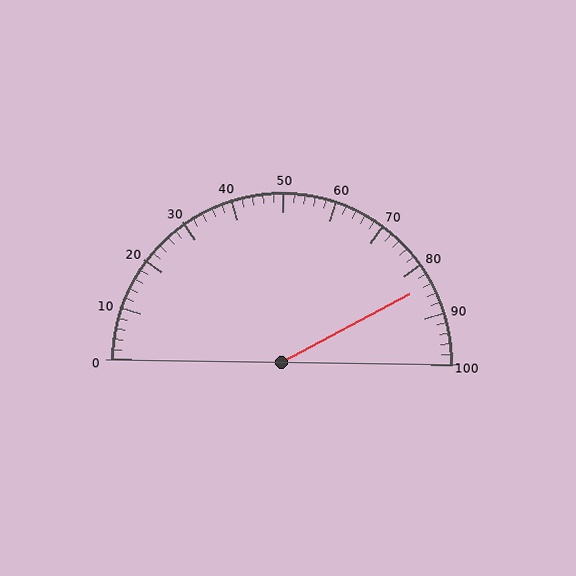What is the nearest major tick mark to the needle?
The nearest major tick mark is 80.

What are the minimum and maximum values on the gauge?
The gauge ranges from 0 to 100.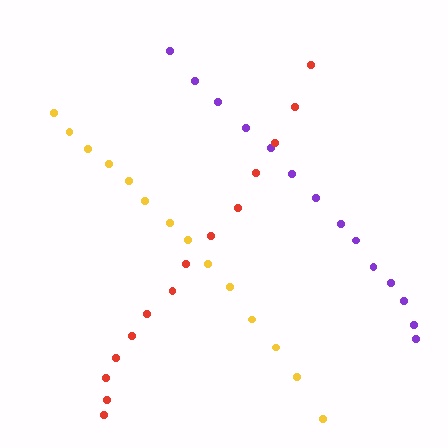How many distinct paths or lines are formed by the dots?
There are 3 distinct paths.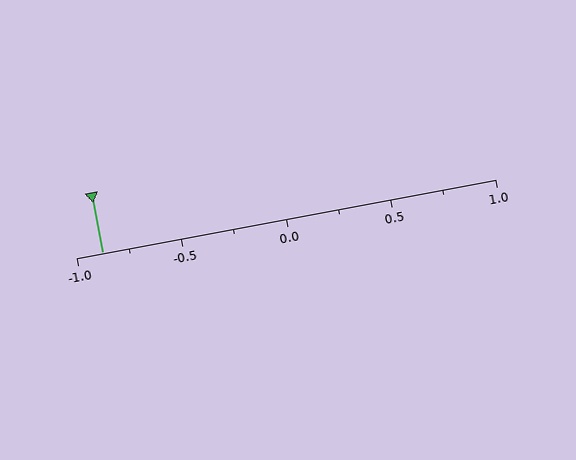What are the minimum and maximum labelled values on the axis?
The axis runs from -1.0 to 1.0.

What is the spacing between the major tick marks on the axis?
The major ticks are spaced 0.5 apart.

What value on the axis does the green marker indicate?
The marker indicates approximately -0.88.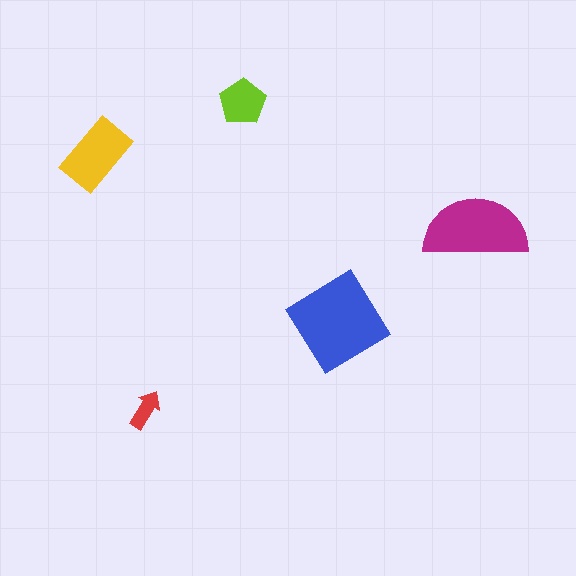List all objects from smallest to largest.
The red arrow, the lime pentagon, the yellow rectangle, the magenta semicircle, the blue diamond.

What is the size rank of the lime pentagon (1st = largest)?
4th.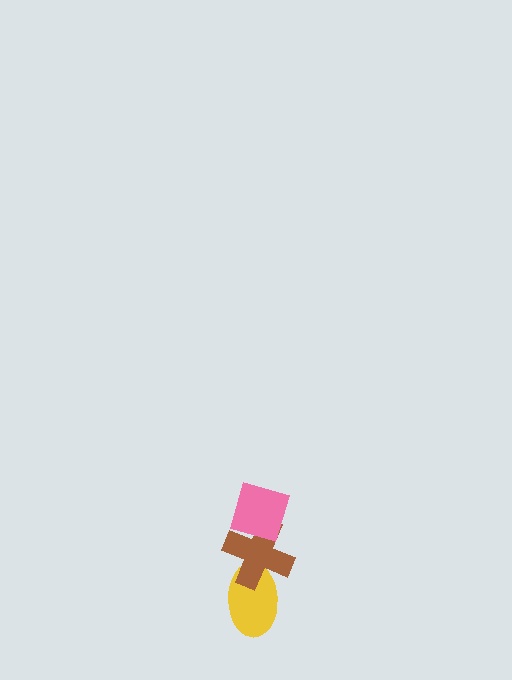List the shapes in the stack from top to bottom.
From top to bottom: the pink diamond, the brown cross, the yellow ellipse.